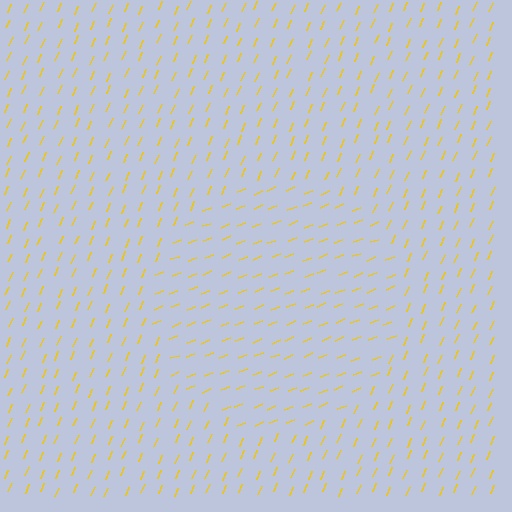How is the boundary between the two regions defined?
The boundary is defined purely by a change in line orientation (approximately 45 degrees difference). All lines are the same color and thickness.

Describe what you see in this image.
The image is filled with small yellow line segments. A circle region in the image has lines oriented differently from the surrounding lines, creating a visible texture boundary.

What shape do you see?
I see a circle.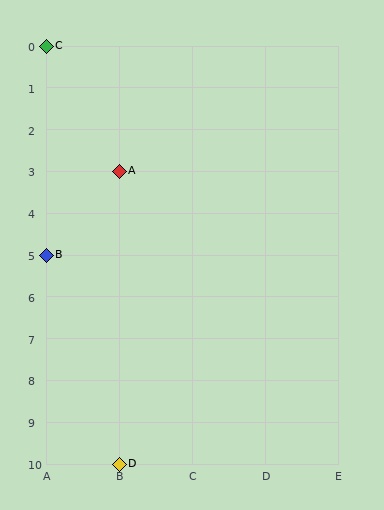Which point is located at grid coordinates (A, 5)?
Point B is at (A, 5).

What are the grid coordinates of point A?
Point A is at grid coordinates (B, 3).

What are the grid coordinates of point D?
Point D is at grid coordinates (B, 10).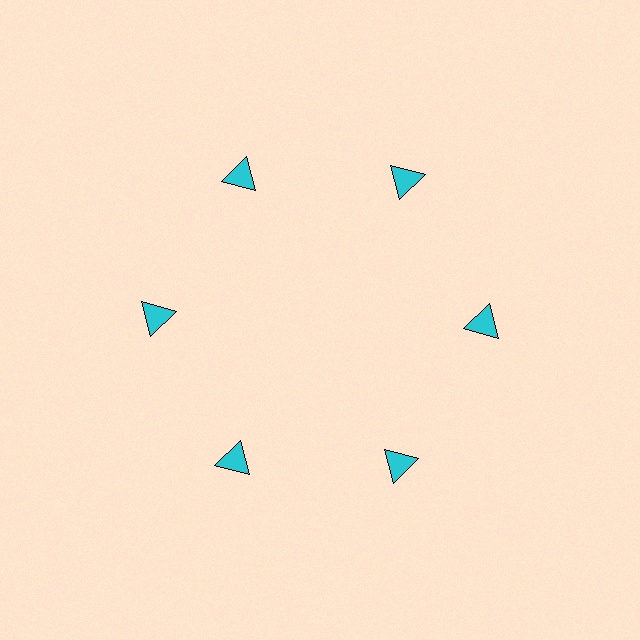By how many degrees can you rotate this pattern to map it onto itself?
The pattern maps onto itself every 60 degrees of rotation.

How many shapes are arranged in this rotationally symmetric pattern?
There are 6 shapes, arranged in 6 groups of 1.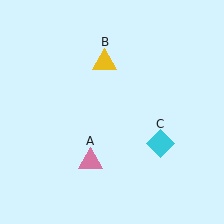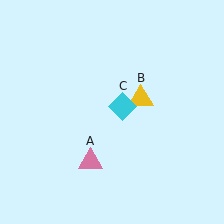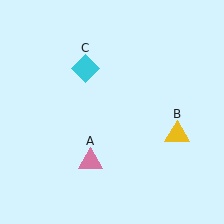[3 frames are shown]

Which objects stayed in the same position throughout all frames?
Pink triangle (object A) remained stationary.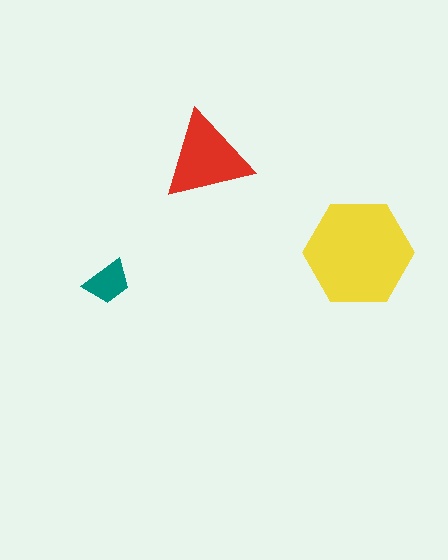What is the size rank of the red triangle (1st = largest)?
2nd.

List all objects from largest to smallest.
The yellow hexagon, the red triangle, the teal trapezoid.